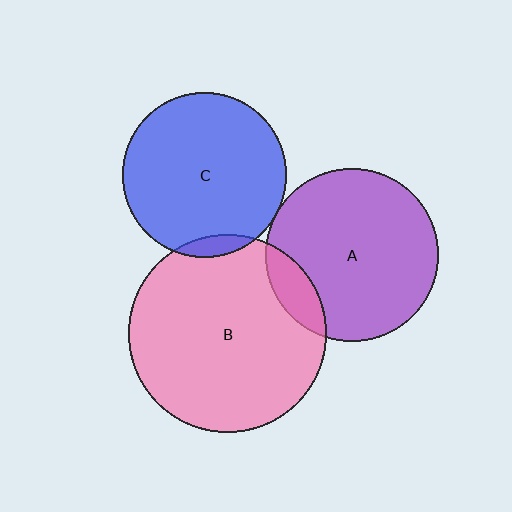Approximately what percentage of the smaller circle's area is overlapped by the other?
Approximately 15%.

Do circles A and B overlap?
Yes.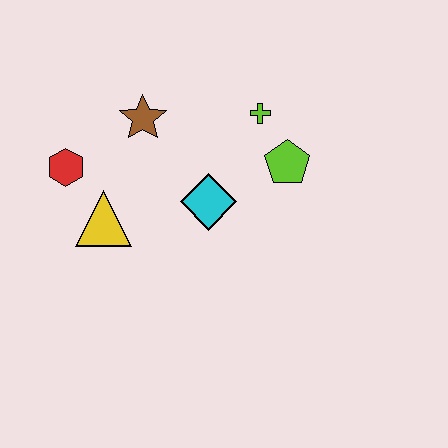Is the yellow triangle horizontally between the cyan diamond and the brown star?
No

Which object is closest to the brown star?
The red hexagon is closest to the brown star.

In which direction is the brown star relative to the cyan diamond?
The brown star is above the cyan diamond.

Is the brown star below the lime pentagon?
No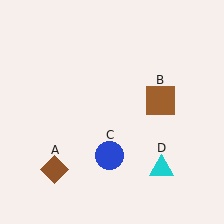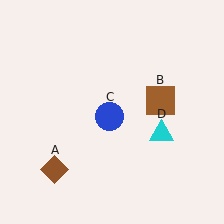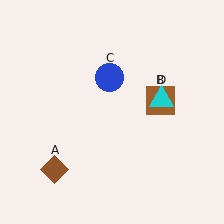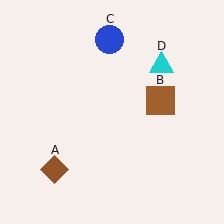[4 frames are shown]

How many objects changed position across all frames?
2 objects changed position: blue circle (object C), cyan triangle (object D).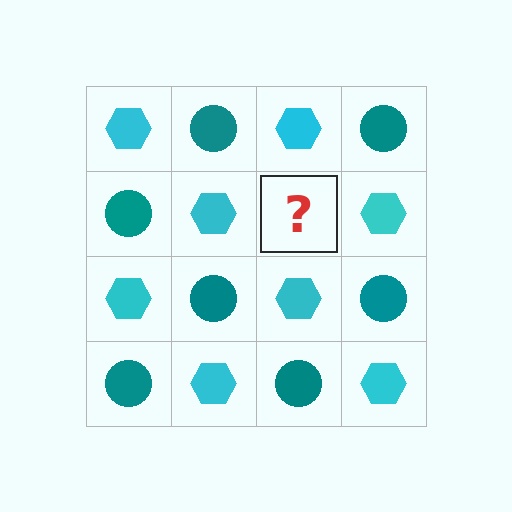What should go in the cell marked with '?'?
The missing cell should contain a teal circle.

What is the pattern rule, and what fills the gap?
The rule is that it alternates cyan hexagon and teal circle in a checkerboard pattern. The gap should be filled with a teal circle.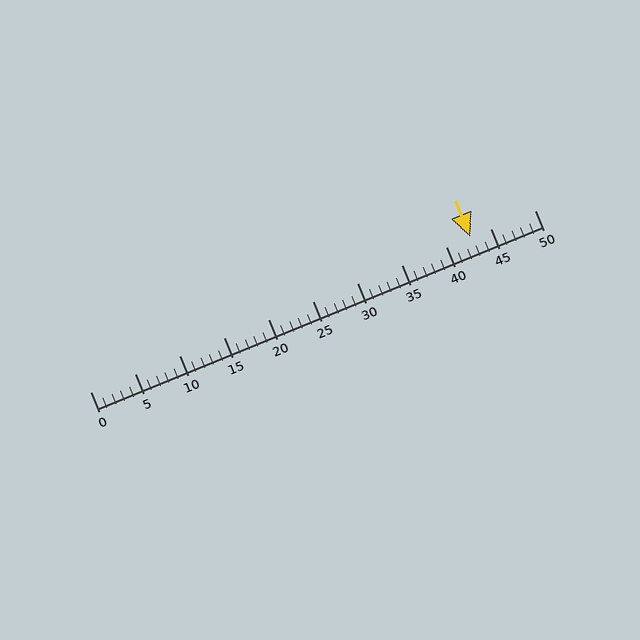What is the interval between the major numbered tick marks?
The major tick marks are spaced 5 units apart.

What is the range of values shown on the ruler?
The ruler shows values from 0 to 50.